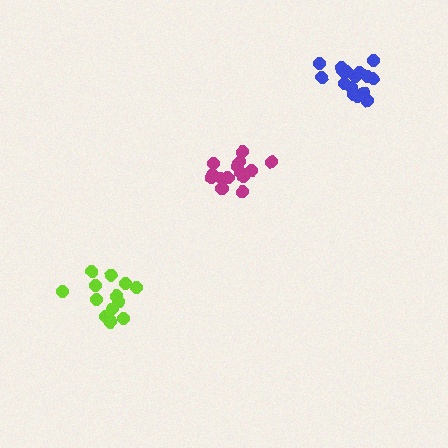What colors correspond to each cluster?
The clusters are colored: lime, magenta, blue.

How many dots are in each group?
Group 1: 14 dots, Group 2: 16 dots, Group 3: 16 dots (46 total).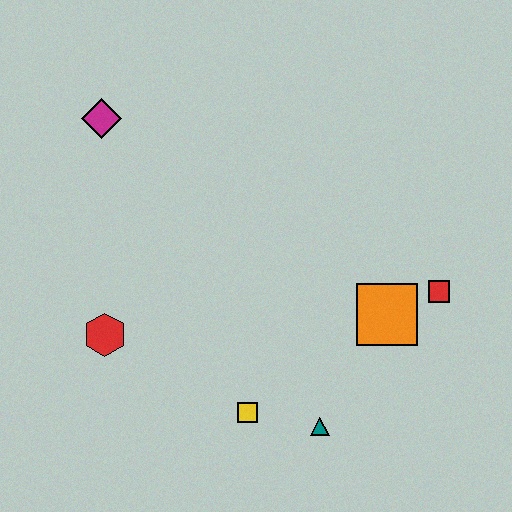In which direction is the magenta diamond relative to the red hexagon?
The magenta diamond is above the red hexagon.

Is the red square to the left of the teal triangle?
No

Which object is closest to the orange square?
The red square is closest to the orange square.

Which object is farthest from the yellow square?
The magenta diamond is farthest from the yellow square.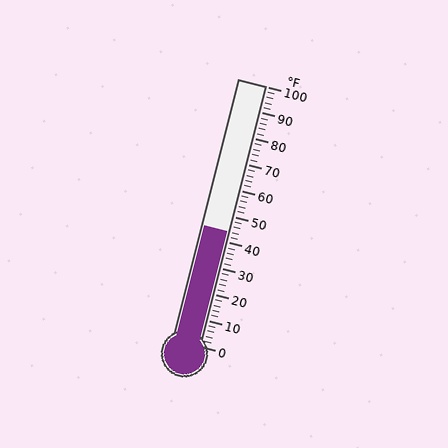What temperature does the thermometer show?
The thermometer shows approximately 44°F.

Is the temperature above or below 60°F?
The temperature is below 60°F.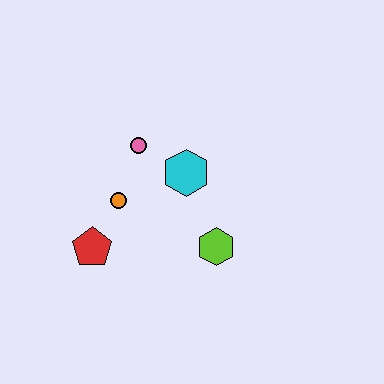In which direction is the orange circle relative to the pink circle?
The orange circle is below the pink circle.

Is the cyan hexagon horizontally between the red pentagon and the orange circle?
No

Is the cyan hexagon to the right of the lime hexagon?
No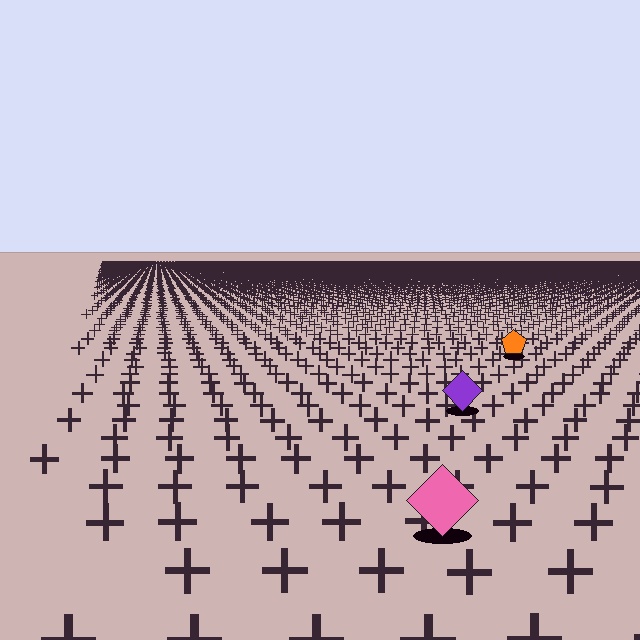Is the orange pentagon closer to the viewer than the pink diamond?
No. The pink diamond is closer — you can tell from the texture gradient: the ground texture is coarser near it.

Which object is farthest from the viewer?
The orange pentagon is farthest from the viewer. It appears smaller and the ground texture around it is denser.